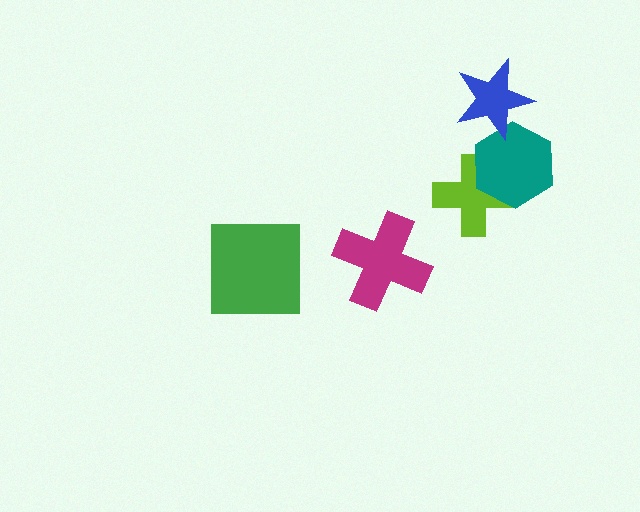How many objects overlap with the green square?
0 objects overlap with the green square.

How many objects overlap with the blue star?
1 object overlaps with the blue star.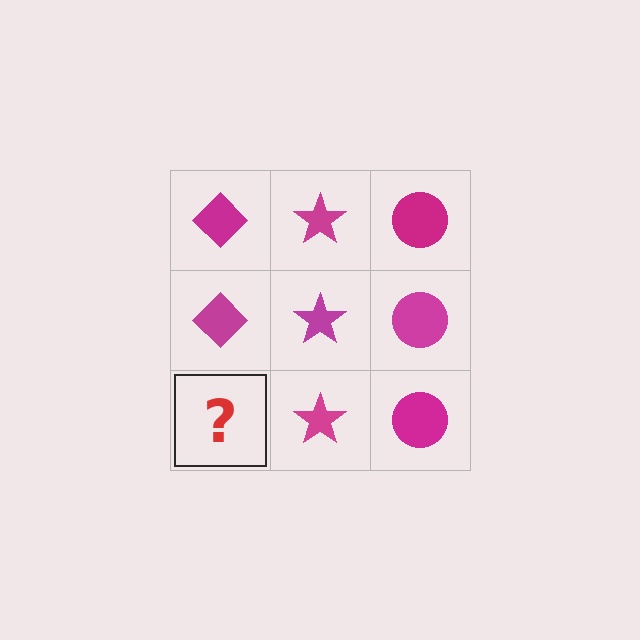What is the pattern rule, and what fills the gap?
The rule is that each column has a consistent shape. The gap should be filled with a magenta diamond.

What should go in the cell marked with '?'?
The missing cell should contain a magenta diamond.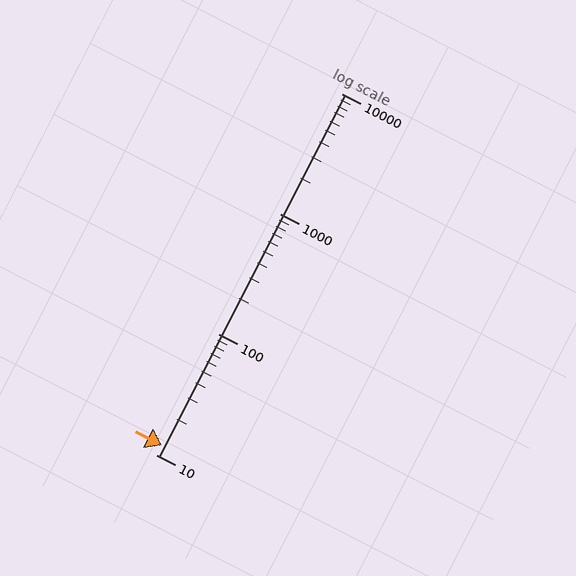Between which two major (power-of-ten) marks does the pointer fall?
The pointer is between 10 and 100.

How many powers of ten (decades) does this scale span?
The scale spans 3 decades, from 10 to 10000.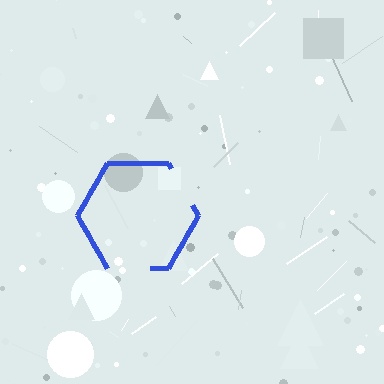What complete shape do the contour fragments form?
The contour fragments form a hexagon.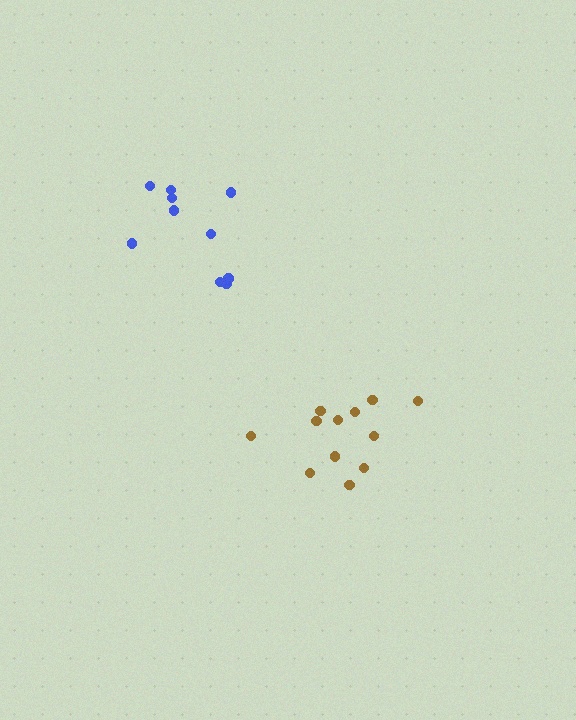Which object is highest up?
The blue cluster is topmost.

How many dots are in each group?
Group 1: 10 dots, Group 2: 12 dots (22 total).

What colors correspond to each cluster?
The clusters are colored: blue, brown.